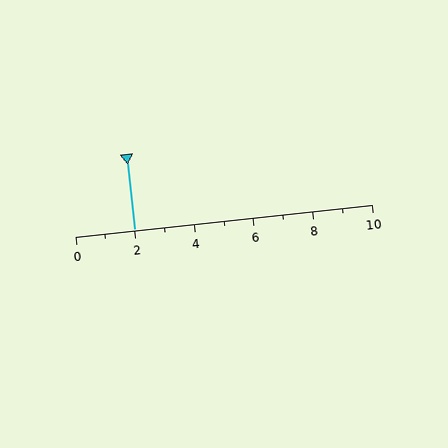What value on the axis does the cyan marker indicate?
The marker indicates approximately 2.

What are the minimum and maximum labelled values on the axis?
The axis runs from 0 to 10.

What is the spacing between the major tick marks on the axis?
The major ticks are spaced 2 apart.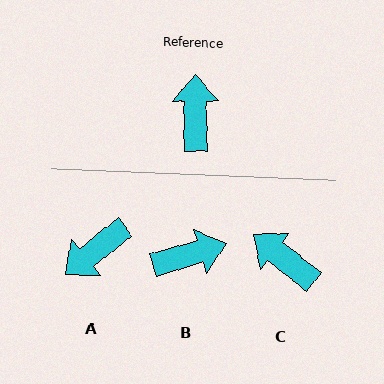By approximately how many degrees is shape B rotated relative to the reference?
Approximately 75 degrees clockwise.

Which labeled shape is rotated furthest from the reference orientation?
A, about 128 degrees away.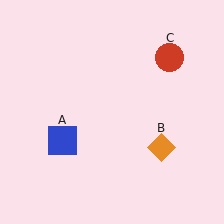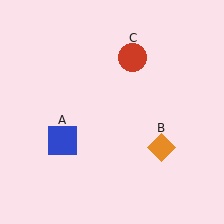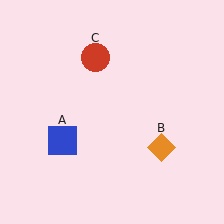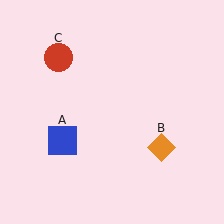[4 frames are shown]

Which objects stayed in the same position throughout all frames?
Blue square (object A) and orange diamond (object B) remained stationary.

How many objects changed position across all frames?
1 object changed position: red circle (object C).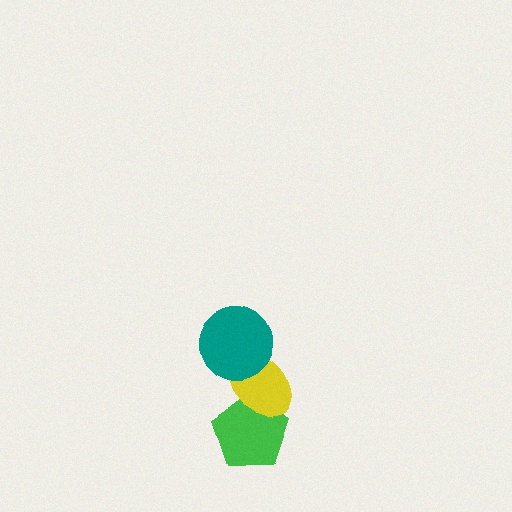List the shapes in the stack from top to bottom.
From top to bottom: the teal circle, the yellow ellipse, the green pentagon.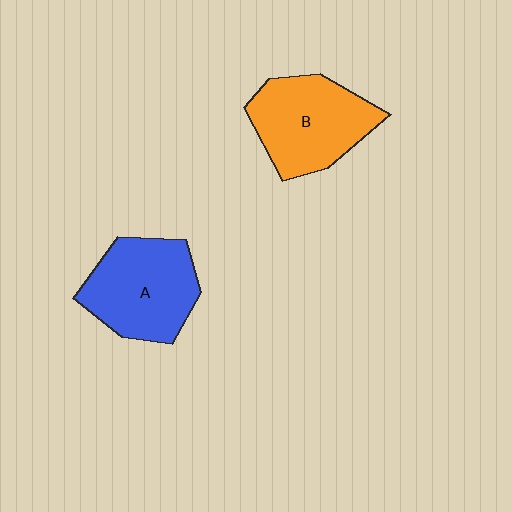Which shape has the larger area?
Shape A (blue).